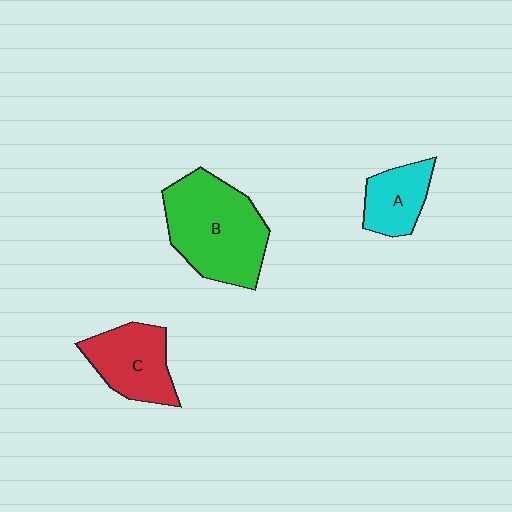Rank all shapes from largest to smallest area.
From largest to smallest: B (green), C (red), A (cyan).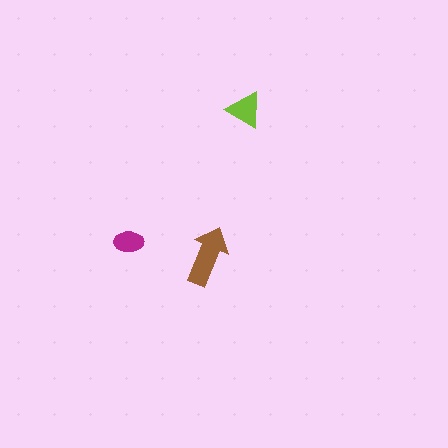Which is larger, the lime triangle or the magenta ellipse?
The lime triangle.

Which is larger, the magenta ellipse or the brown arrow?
The brown arrow.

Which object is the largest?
The brown arrow.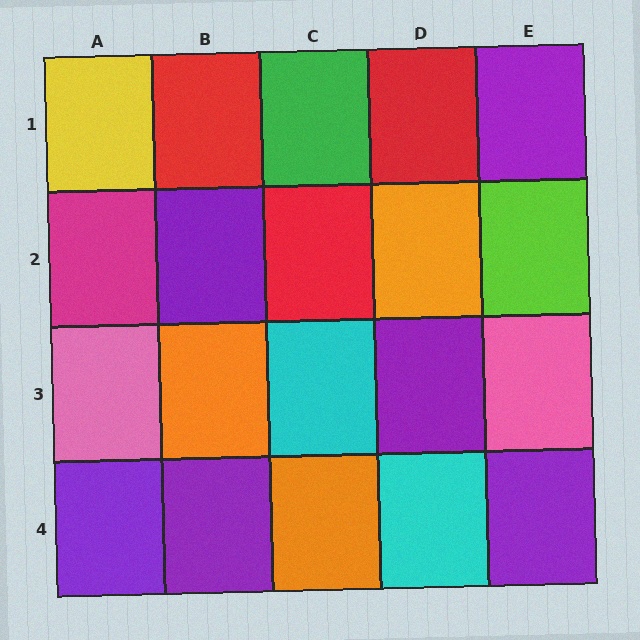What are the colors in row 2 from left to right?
Magenta, purple, red, orange, lime.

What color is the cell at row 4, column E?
Purple.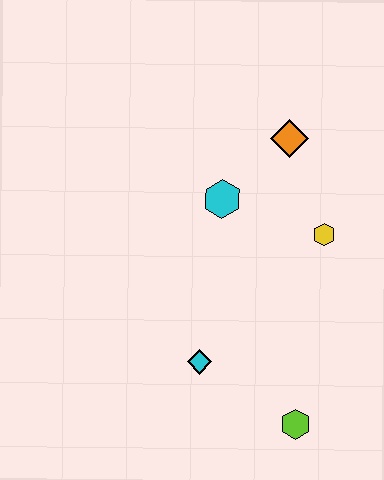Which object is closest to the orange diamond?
The cyan hexagon is closest to the orange diamond.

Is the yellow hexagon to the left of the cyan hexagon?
No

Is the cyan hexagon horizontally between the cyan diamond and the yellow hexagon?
Yes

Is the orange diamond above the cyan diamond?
Yes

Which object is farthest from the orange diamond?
The lime hexagon is farthest from the orange diamond.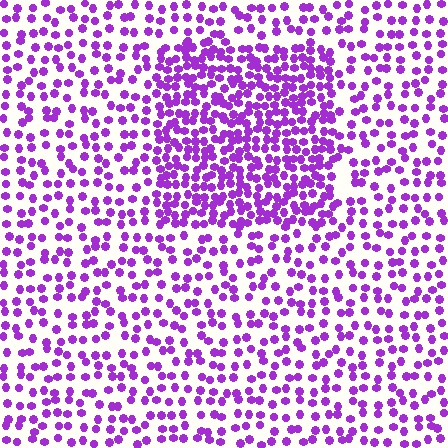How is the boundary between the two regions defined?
The boundary is defined by a change in element density (approximately 2.0x ratio). All elements are the same color, size, and shape.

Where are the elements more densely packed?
The elements are more densely packed inside the rectangle boundary.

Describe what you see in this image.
The image contains small purple elements arranged at two different densities. A rectangle-shaped region is visible where the elements are more densely packed than the surrounding area.